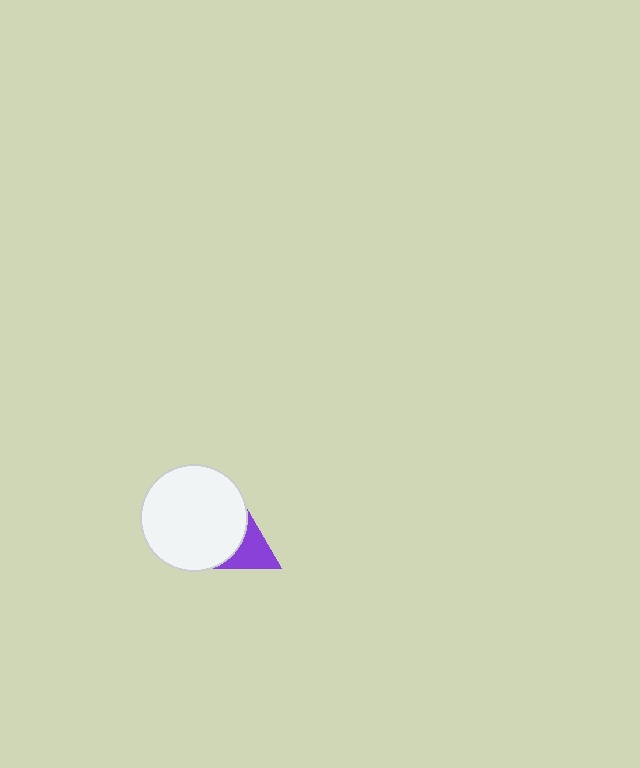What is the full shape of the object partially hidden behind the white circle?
The partially hidden object is a purple triangle.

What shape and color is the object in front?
The object in front is a white circle.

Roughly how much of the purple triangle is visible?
A small part of it is visible (roughly 39%).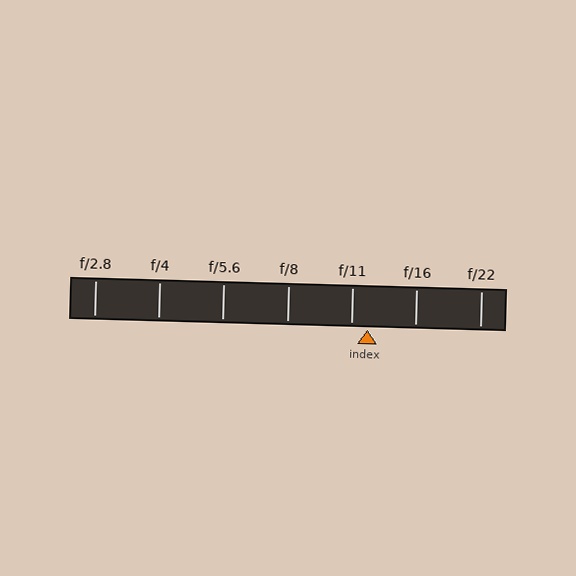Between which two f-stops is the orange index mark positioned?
The index mark is between f/11 and f/16.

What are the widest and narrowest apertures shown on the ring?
The widest aperture shown is f/2.8 and the narrowest is f/22.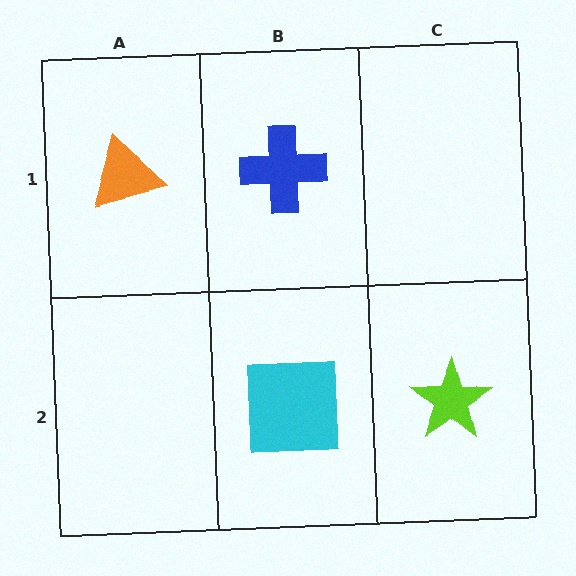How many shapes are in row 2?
2 shapes.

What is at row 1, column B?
A blue cross.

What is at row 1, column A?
An orange triangle.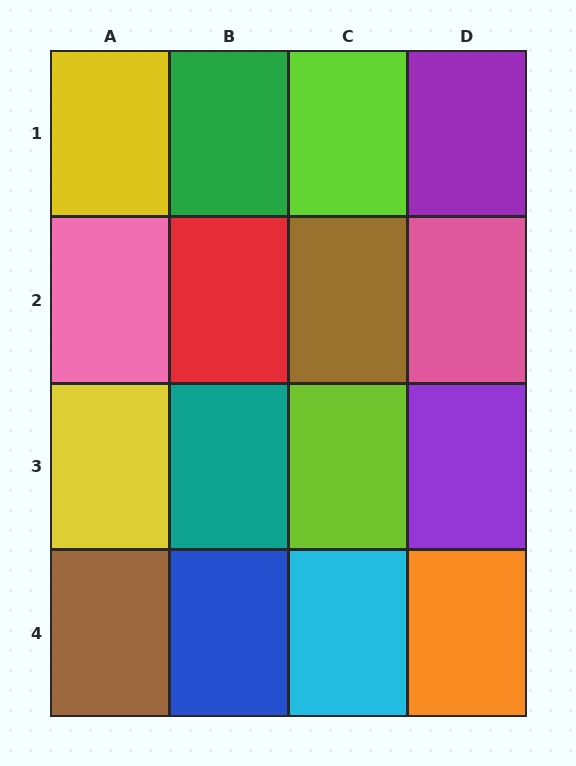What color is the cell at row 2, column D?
Pink.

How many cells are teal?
1 cell is teal.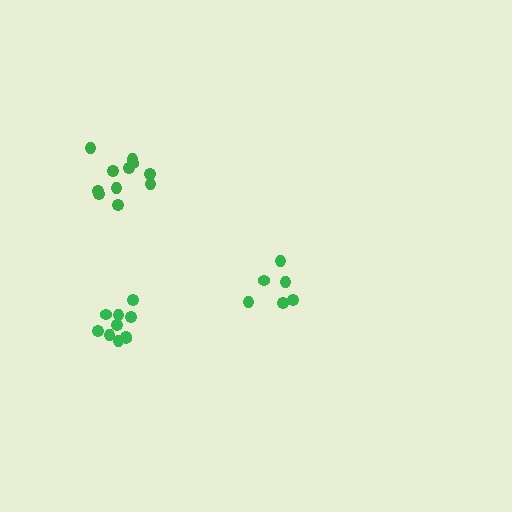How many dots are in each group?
Group 1: 11 dots, Group 2: 6 dots, Group 3: 10 dots (27 total).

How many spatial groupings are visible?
There are 3 spatial groupings.